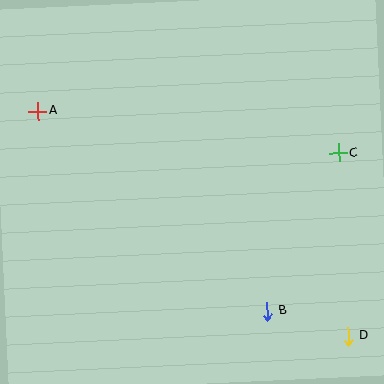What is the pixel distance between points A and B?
The distance between A and B is 304 pixels.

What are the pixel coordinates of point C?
Point C is at (339, 153).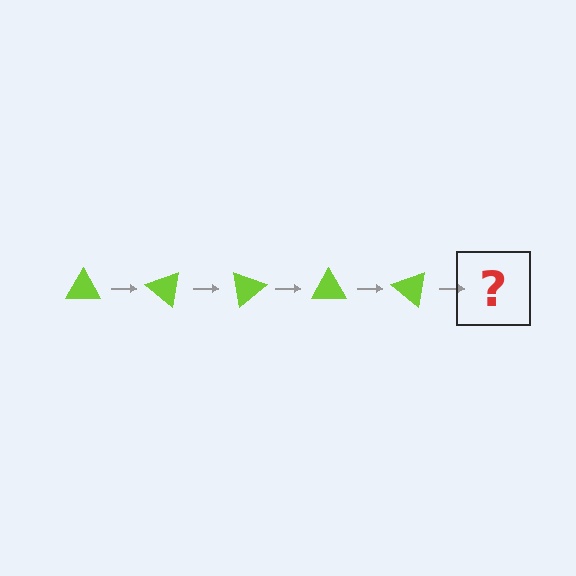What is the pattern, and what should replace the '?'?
The pattern is that the triangle rotates 40 degrees each step. The '?' should be a lime triangle rotated 200 degrees.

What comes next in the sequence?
The next element should be a lime triangle rotated 200 degrees.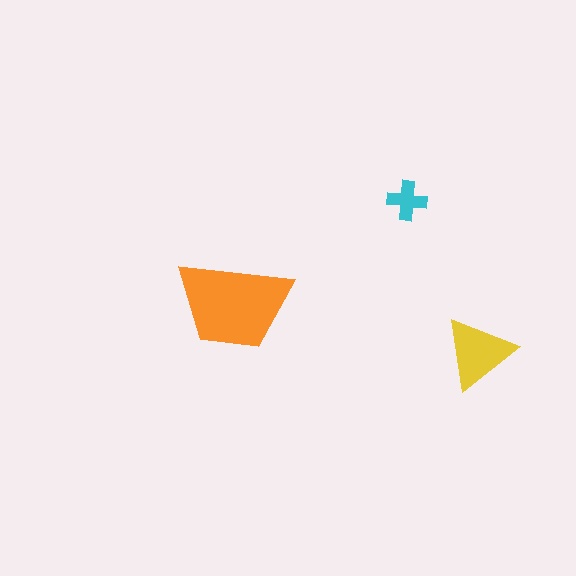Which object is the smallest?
The cyan cross.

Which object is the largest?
The orange trapezoid.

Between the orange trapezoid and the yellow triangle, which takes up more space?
The orange trapezoid.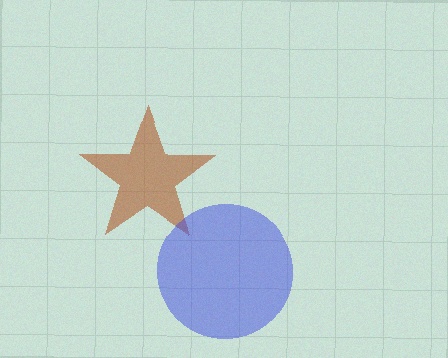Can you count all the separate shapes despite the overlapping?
Yes, there are 2 separate shapes.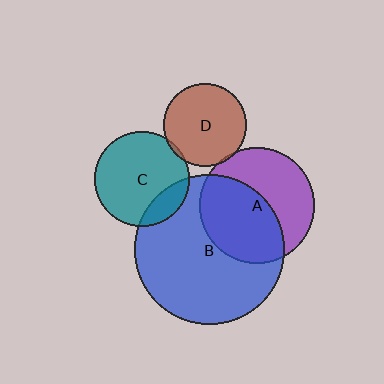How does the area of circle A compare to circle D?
Approximately 2.0 times.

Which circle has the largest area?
Circle B (blue).